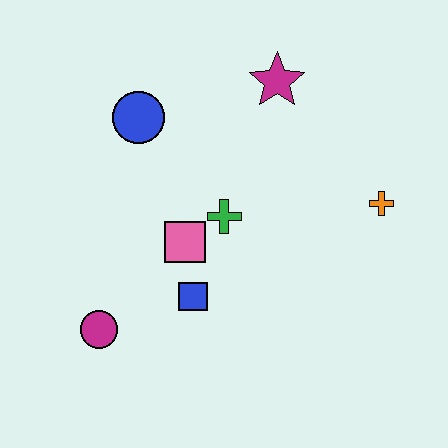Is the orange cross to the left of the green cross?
No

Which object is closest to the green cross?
The pink square is closest to the green cross.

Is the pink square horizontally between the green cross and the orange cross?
No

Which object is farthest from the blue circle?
The orange cross is farthest from the blue circle.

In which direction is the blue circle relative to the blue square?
The blue circle is above the blue square.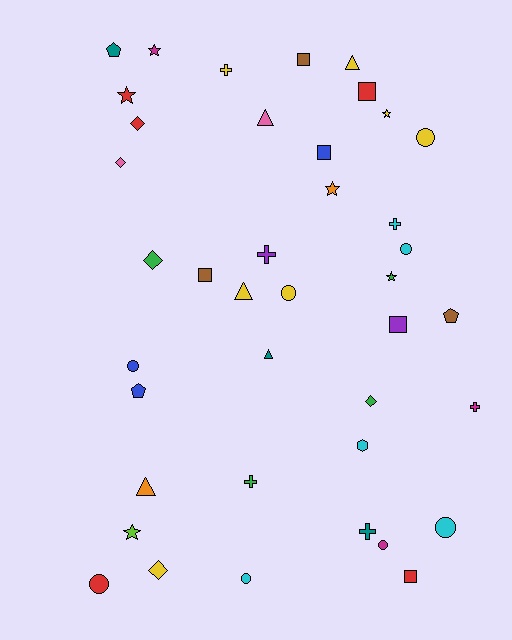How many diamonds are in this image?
There are 5 diamonds.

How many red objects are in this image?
There are 5 red objects.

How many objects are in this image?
There are 40 objects.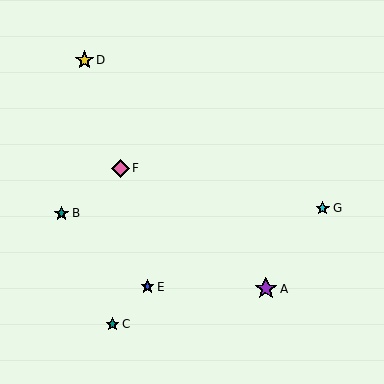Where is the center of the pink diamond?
The center of the pink diamond is at (120, 168).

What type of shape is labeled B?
Shape B is a teal star.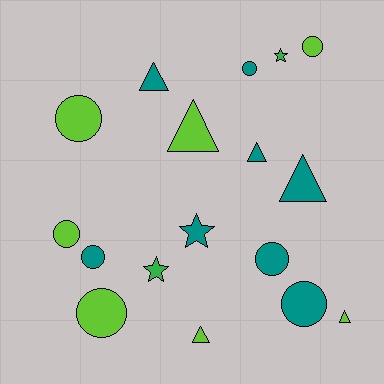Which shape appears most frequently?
Circle, with 8 objects.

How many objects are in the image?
There are 17 objects.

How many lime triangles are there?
There are 3 lime triangles.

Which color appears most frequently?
Teal, with 8 objects.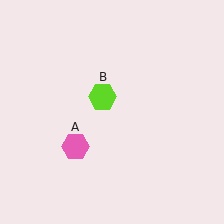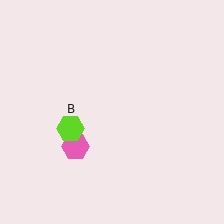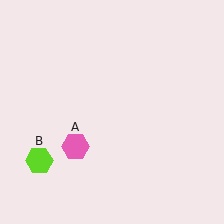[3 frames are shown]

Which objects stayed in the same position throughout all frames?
Pink hexagon (object A) remained stationary.